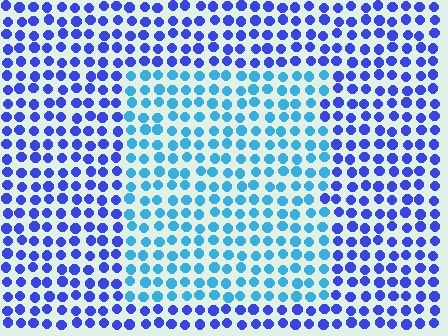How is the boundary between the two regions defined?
The boundary is defined purely by a slight shift in hue (about 40 degrees). Spacing, size, and orientation are identical on both sides.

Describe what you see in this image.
The image is filled with small blue elements in a uniform arrangement. A rectangle-shaped region is visible where the elements are tinted to a slightly different hue, forming a subtle color boundary.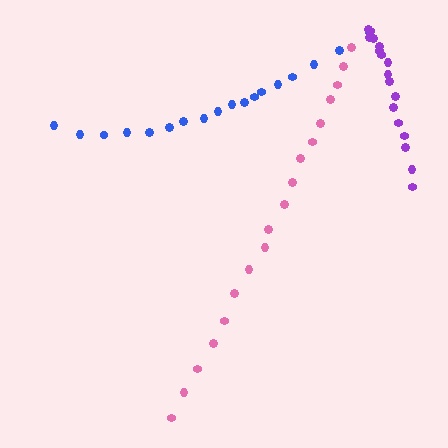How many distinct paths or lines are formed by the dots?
There are 3 distinct paths.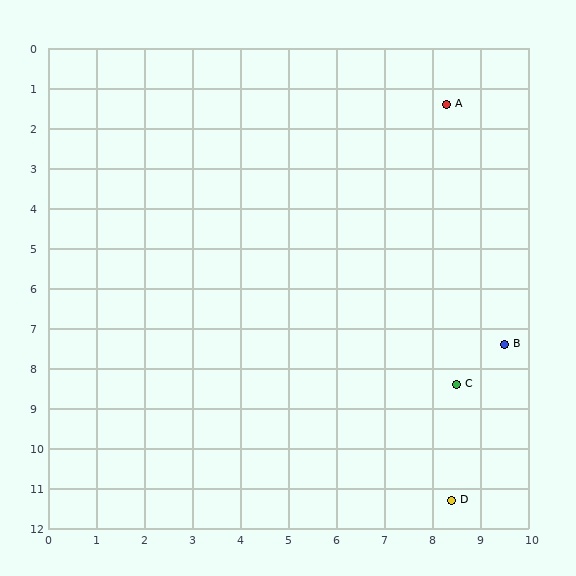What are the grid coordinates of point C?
Point C is at approximately (8.5, 8.4).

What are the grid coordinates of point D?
Point D is at approximately (8.4, 11.3).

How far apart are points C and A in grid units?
Points C and A are about 7.0 grid units apart.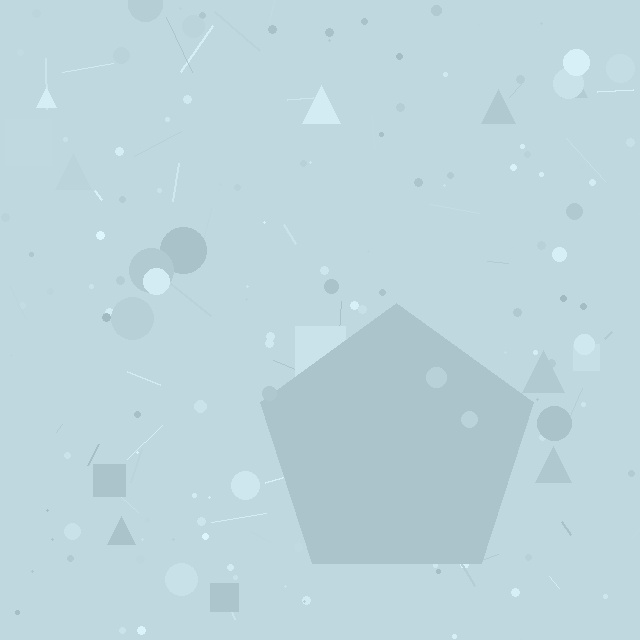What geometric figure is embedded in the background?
A pentagon is embedded in the background.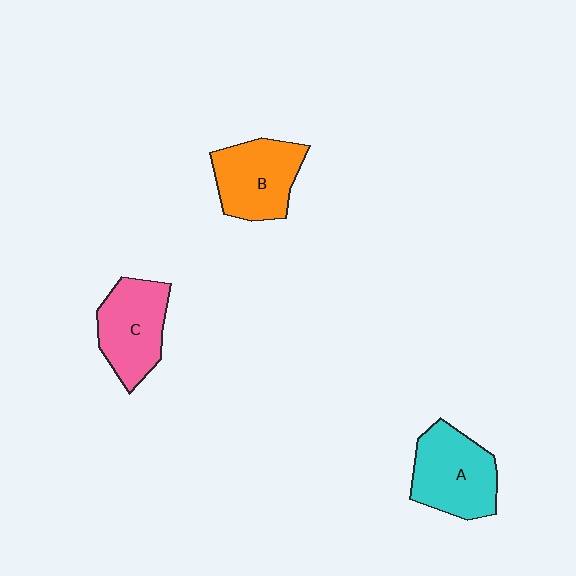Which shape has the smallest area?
Shape C (pink).